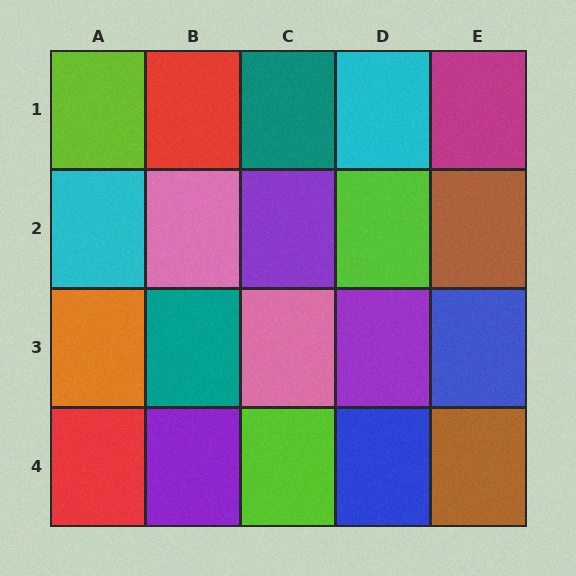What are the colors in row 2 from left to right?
Cyan, pink, purple, lime, brown.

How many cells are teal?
2 cells are teal.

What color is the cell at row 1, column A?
Lime.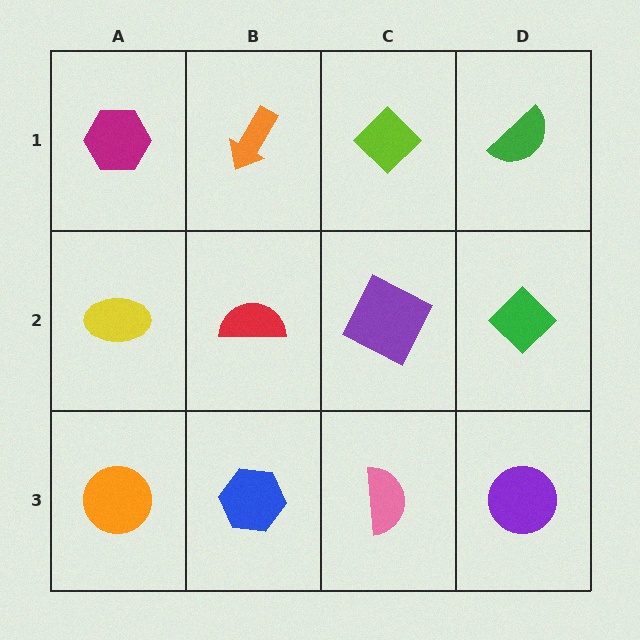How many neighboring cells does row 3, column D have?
2.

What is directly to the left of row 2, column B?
A yellow ellipse.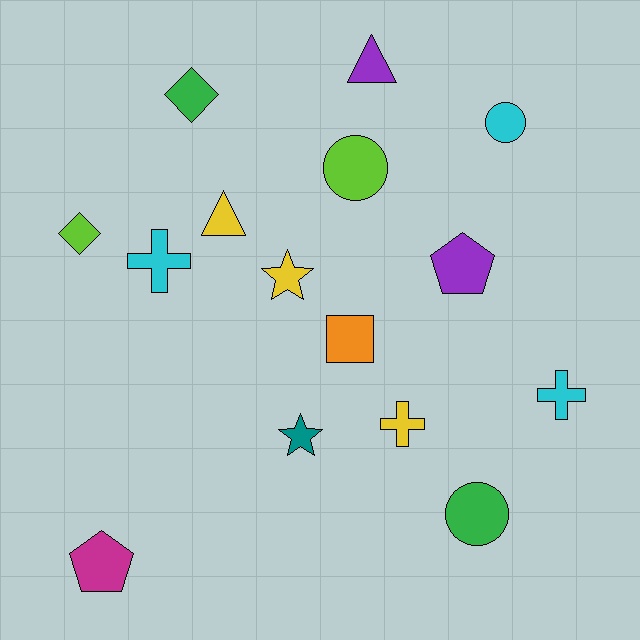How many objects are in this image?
There are 15 objects.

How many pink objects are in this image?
There are no pink objects.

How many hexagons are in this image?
There are no hexagons.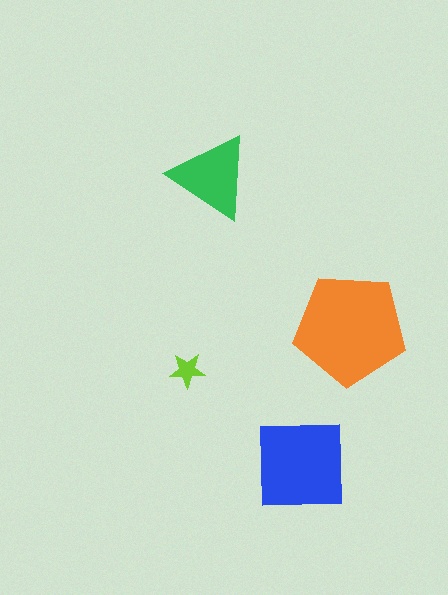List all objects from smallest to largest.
The lime star, the green triangle, the blue square, the orange pentagon.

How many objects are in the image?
There are 4 objects in the image.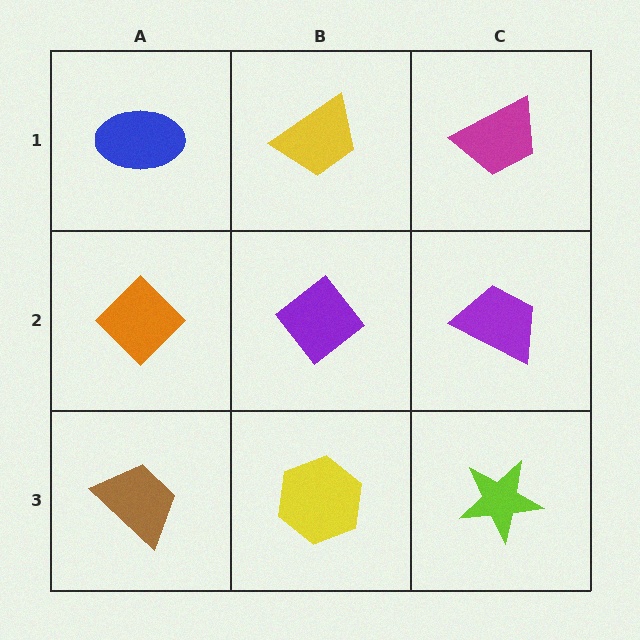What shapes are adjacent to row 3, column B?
A purple diamond (row 2, column B), a brown trapezoid (row 3, column A), a lime star (row 3, column C).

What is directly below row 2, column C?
A lime star.